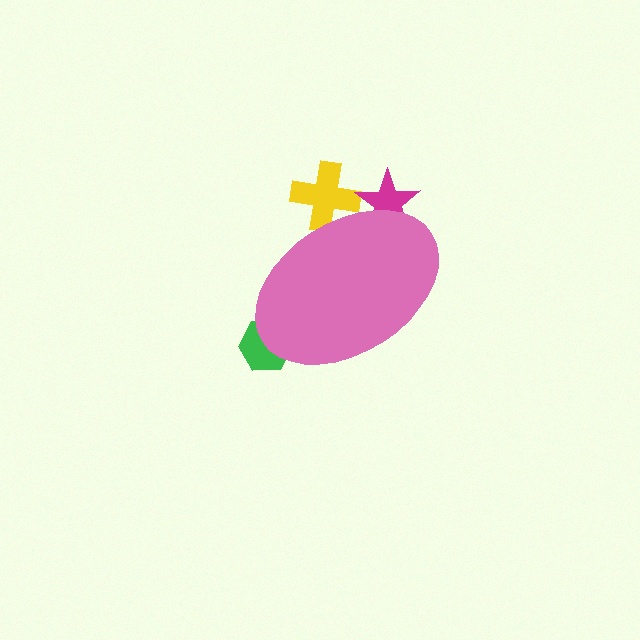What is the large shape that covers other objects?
A pink ellipse.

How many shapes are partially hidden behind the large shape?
3 shapes are partially hidden.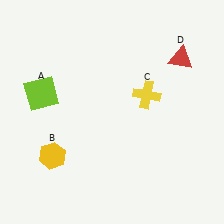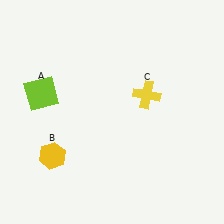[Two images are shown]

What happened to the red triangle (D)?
The red triangle (D) was removed in Image 2. It was in the top-right area of Image 1.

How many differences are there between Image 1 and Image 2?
There is 1 difference between the two images.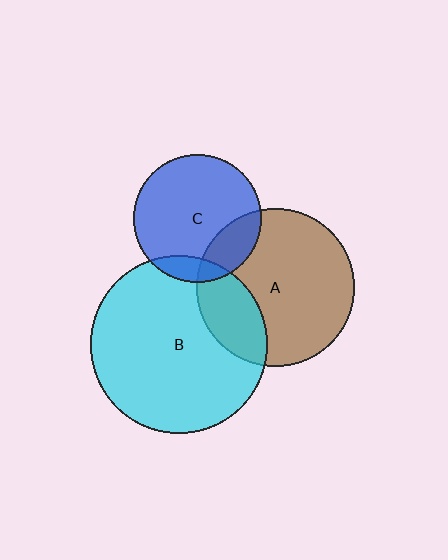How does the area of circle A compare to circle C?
Approximately 1.5 times.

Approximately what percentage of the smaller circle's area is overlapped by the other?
Approximately 25%.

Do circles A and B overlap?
Yes.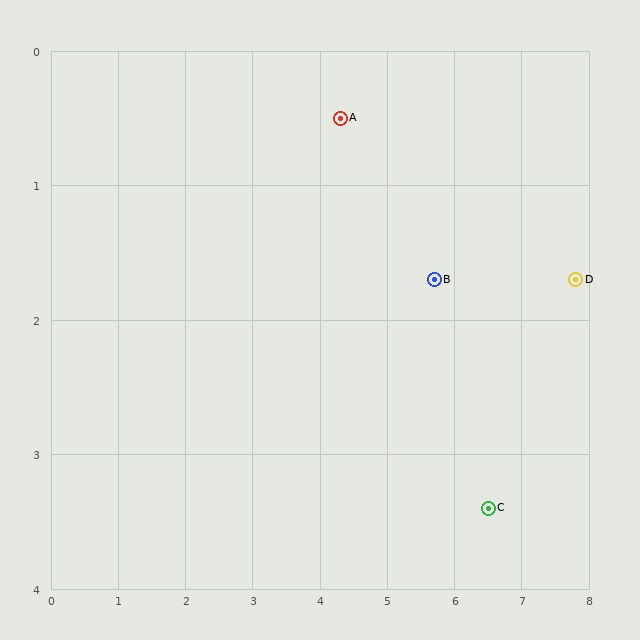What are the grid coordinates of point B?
Point B is at approximately (5.7, 1.7).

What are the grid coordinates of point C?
Point C is at approximately (6.5, 3.4).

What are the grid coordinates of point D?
Point D is at approximately (7.8, 1.7).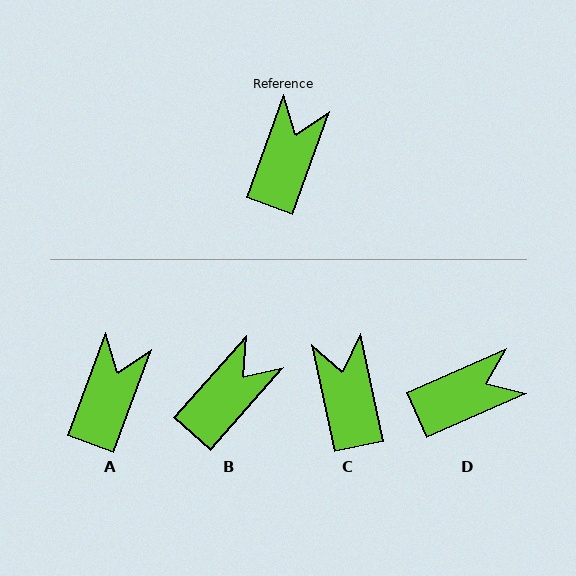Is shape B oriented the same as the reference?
No, it is off by about 21 degrees.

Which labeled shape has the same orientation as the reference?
A.